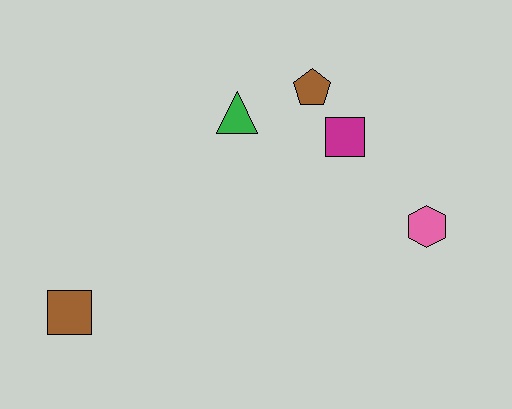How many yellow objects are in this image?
There are no yellow objects.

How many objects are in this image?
There are 5 objects.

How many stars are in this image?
There are no stars.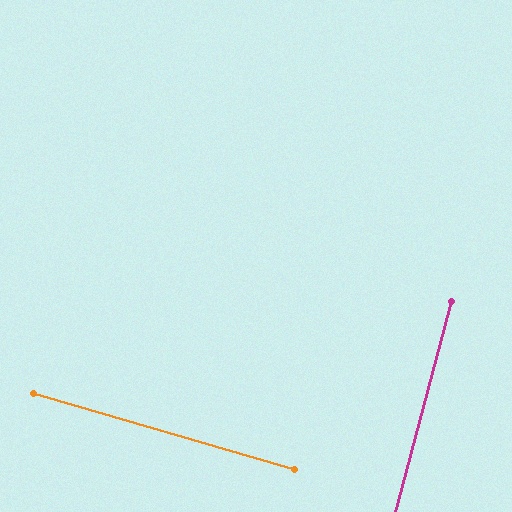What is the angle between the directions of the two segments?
Approximately 88 degrees.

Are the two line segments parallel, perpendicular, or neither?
Perpendicular — they meet at approximately 88°.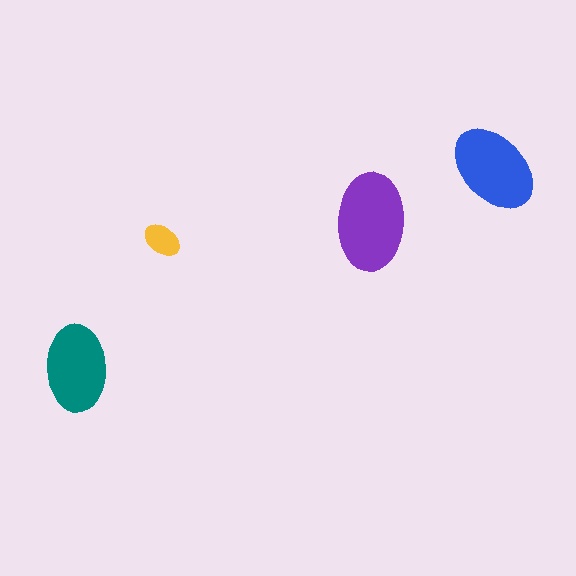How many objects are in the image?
There are 4 objects in the image.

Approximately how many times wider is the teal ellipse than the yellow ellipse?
About 2.5 times wider.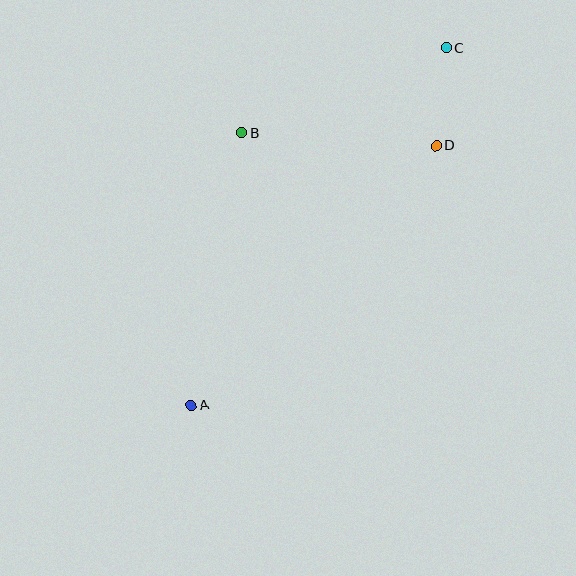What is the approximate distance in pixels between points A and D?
The distance between A and D is approximately 357 pixels.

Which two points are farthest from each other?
Points A and C are farthest from each other.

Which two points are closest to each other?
Points C and D are closest to each other.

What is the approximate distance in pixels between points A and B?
The distance between A and B is approximately 277 pixels.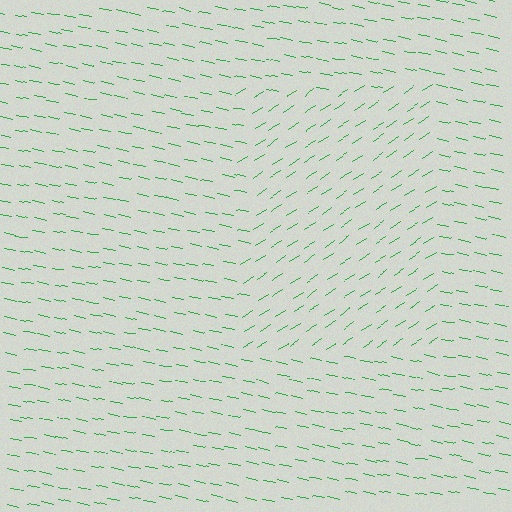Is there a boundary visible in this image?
Yes, there is a texture boundary formed by a change in line orientation.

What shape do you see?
I see a rectangle.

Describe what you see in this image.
The image is filled with small green line segments. A rectangle region in the image has lines oriented differently from the surrounding lines, creating a visible texture boundary.